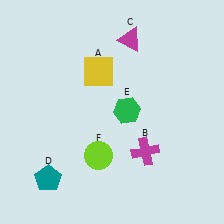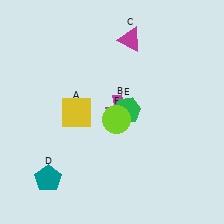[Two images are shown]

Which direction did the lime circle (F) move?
The lime circle (F) moved up.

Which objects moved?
The objects that moved are: the yellow square (A), the magenta cross (B), the lime circle (F).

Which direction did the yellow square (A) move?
The yellow square (A) moved down.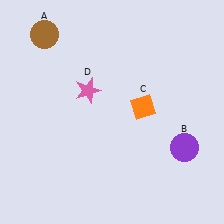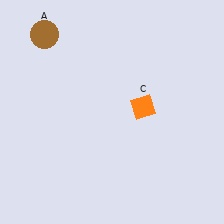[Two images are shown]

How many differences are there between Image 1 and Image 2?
There are 2 differences between the two images.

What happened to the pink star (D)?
The pink star (D) was removed in Image 2. It was in the top-left area of Image 1.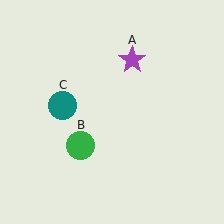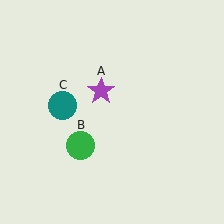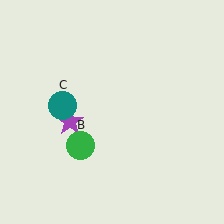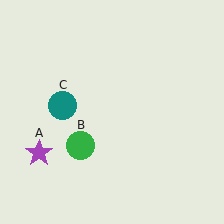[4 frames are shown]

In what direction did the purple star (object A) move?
The purple star (object A) moved down and to the left.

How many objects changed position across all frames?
1 object changed position: purple star (object A).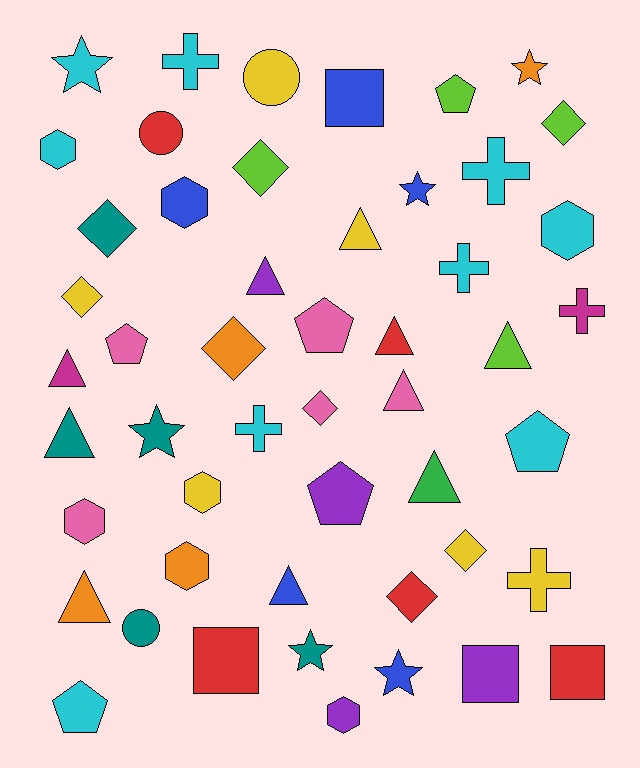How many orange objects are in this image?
There are 4 orange objects.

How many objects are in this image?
There are 50 objects.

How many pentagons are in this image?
There are 6 pentagons.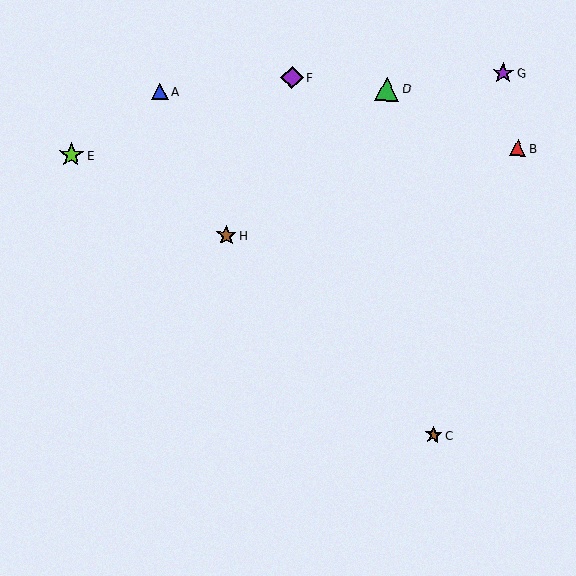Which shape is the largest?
The lime star (labeled E) is the largest.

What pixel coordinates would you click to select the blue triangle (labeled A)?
Click at (160, 92) to select the blue triangle A.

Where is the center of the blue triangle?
The center of the blue triangle is at (160, 92).